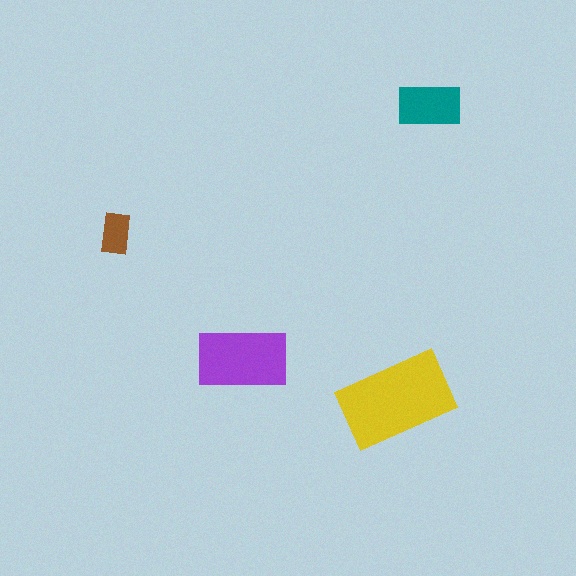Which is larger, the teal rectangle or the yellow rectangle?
The yellow one.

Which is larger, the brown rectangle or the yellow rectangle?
The yellow one.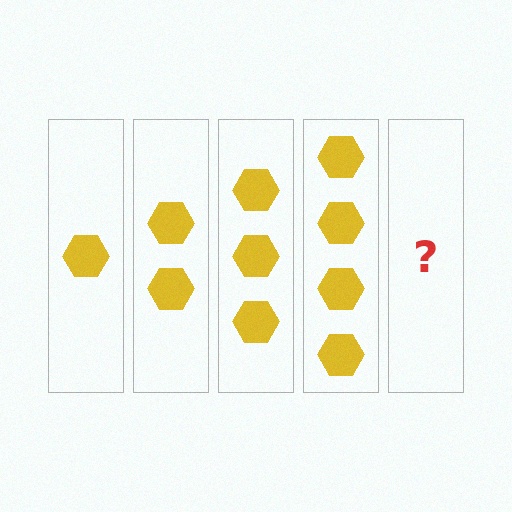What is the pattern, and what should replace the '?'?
The pattern is that each step adds one more hexagon. The '?' should be 5 hexagons.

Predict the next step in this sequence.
The next step is 5 hexagons.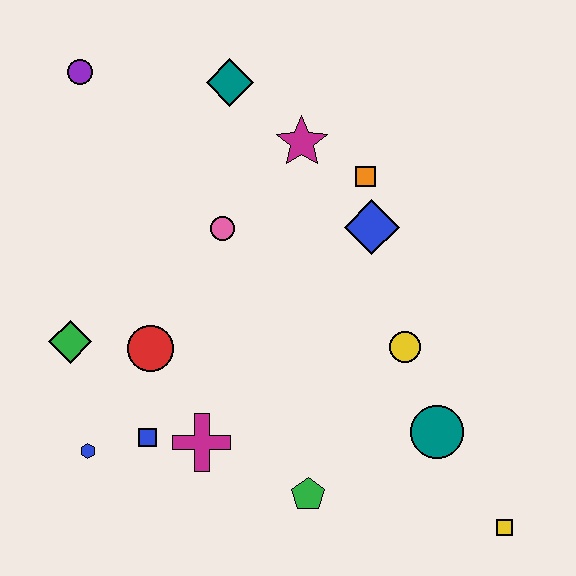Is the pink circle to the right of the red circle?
Yes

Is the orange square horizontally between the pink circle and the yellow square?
Yes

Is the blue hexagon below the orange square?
Yes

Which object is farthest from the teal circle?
The purple circle is farthest from the teal circle.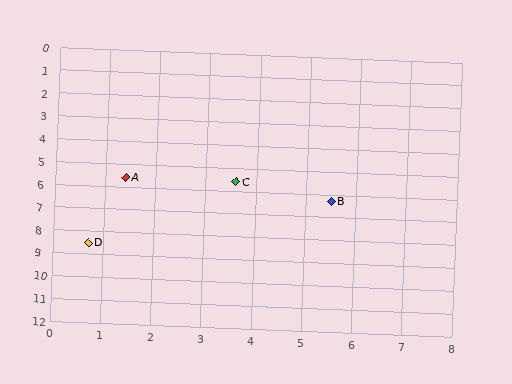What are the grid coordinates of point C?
Point C is at approximately (3.6, 5.6).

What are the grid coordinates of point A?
Point A is at approximately (1.4, 5.6).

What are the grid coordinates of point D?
Point D is at approximately (0.7, 8.5).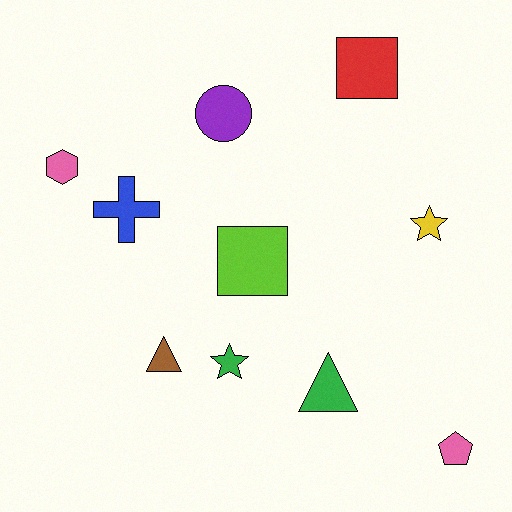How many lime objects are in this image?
There is 1 lime object.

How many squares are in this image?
There are 2 squares.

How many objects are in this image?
There are 10 objects.